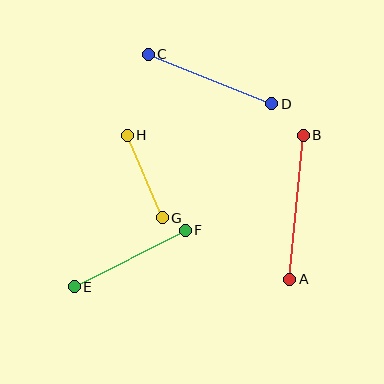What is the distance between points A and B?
The distance is approximately 145 pixels.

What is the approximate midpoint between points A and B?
The midpoint is at approximately (297, 207) pixels.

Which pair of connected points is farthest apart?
Points A and B are farthest apart.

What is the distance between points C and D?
The distance is approximately 133 pixels.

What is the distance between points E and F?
The distance is approximately 124 pixels.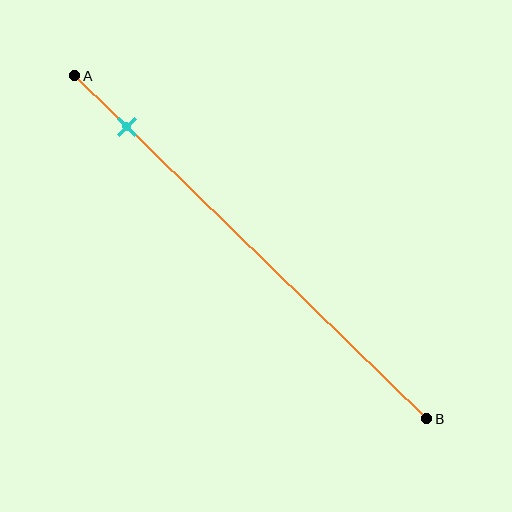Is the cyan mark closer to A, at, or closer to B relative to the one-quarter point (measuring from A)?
The cyan mark is closer to point A than the one-quarter point of segment AB.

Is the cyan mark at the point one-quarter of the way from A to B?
No, the mark is at about 15% from A, not at the 25% one-quarter point.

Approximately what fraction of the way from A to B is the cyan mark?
The cyan mark is approximately 15% of the way from A to B.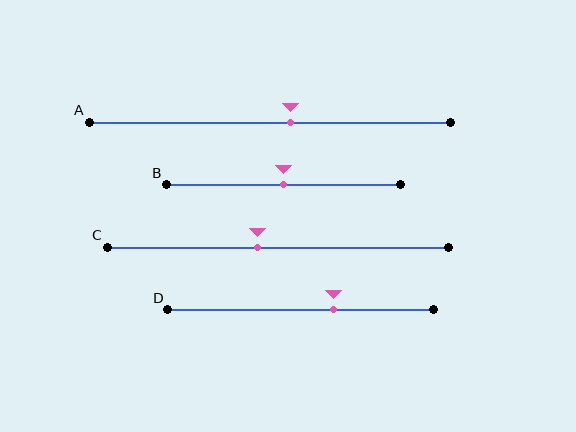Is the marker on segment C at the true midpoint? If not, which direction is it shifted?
No, the marker on segment C is shifted to the left by about 6% of the segment length.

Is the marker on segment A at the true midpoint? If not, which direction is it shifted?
No, the marker on segment A is shifted to the right by about 6% of the segment length.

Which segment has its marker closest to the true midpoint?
Segment B has its marker closest to the true midpoint.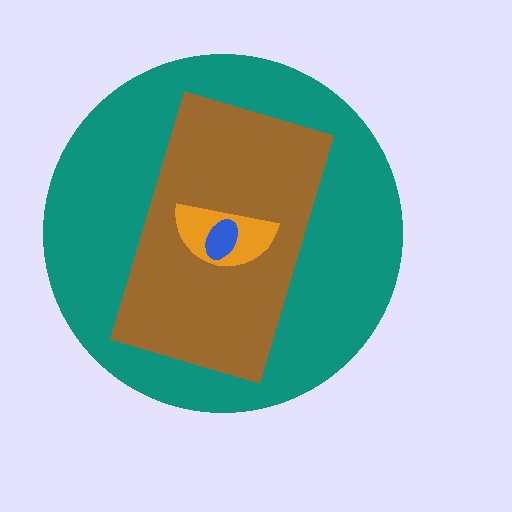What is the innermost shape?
The blue ellipse.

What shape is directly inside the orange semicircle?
The blue ellipse.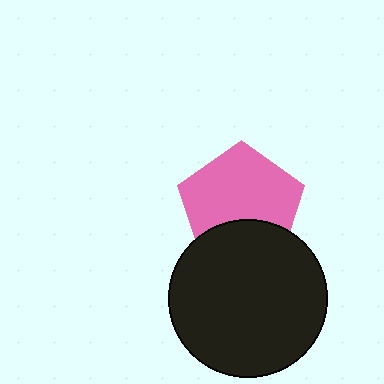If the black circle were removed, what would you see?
You would see the complete pink pentagon.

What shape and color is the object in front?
The object in front is a black circle.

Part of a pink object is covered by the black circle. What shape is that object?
It is a pentagon.